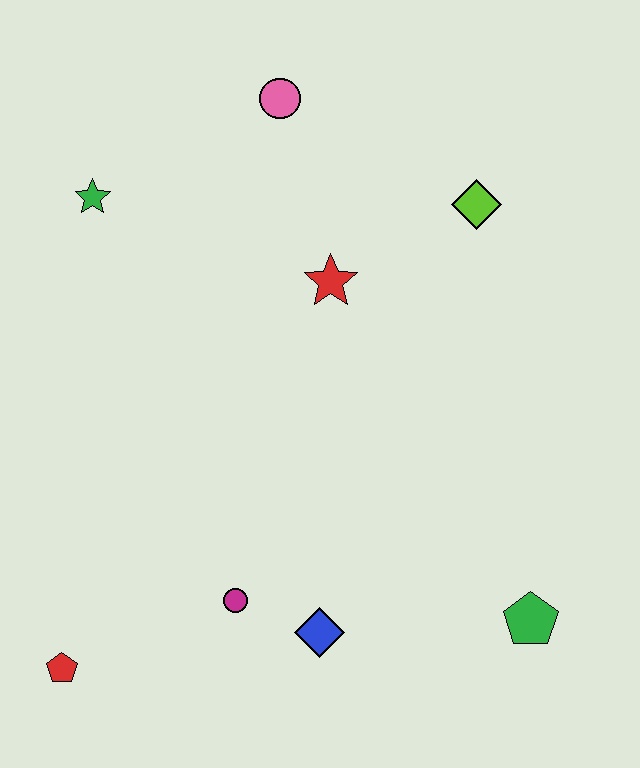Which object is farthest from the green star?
The green pentagon is farthest from the green star.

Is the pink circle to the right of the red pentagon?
Yes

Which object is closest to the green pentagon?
The blue diamond is closest to the green pentagon.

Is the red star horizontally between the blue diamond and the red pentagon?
No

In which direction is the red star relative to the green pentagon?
The red star is above the green pentagon.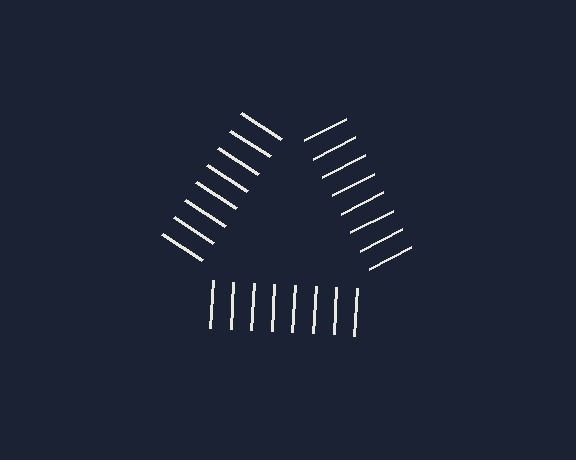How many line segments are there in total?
24 — 8 along each of the 3 edges.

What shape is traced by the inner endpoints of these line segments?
An illusory triangle — the line segments terminate on its edges but no continuous stroke is drawn.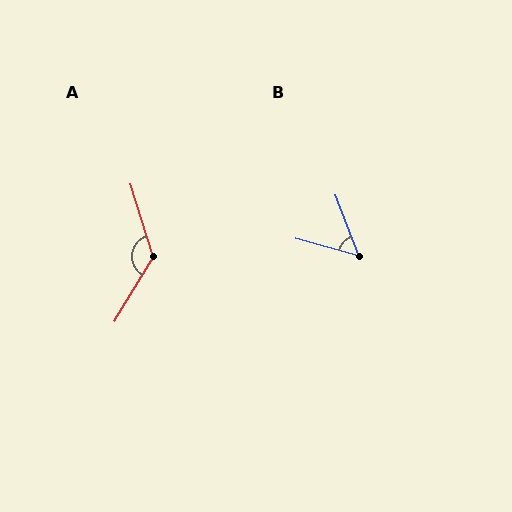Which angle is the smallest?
B, at approximately 54 degrees.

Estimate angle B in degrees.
Approximately 54 degrees.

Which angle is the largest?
A, at approximately 131 degrees.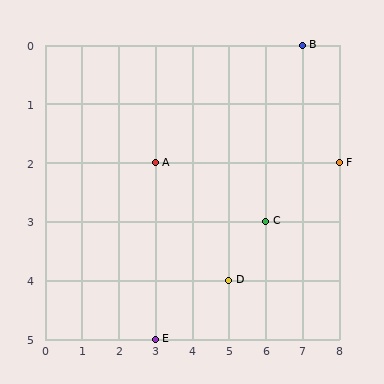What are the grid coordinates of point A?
Point A is at grid coordinates (3, 2).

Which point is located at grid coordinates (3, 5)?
Point E is at (3, 5).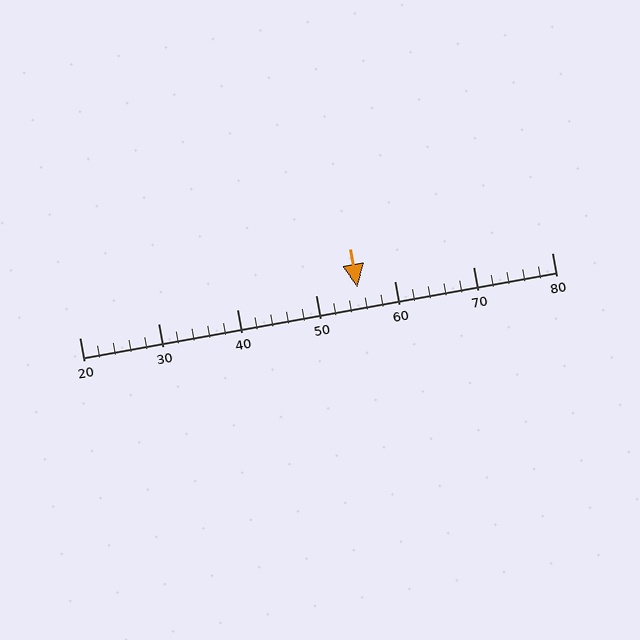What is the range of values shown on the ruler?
The ruler shows values from 20 to 80.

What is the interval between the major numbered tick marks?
The major tick marks are spaced 10 units apart.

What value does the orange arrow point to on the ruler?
The orange arrow points to approximately 55.